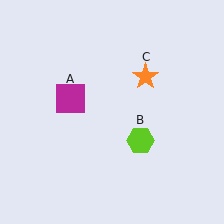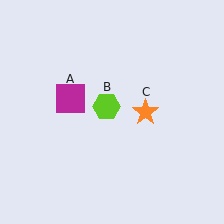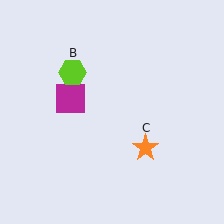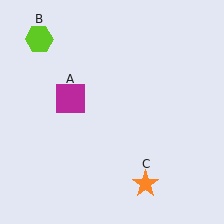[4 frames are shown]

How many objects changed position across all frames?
2 objects changed position: lime hexagon (object B), orange star (object C).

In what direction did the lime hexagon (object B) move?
The lime hexagon (object B) moved up and to the left.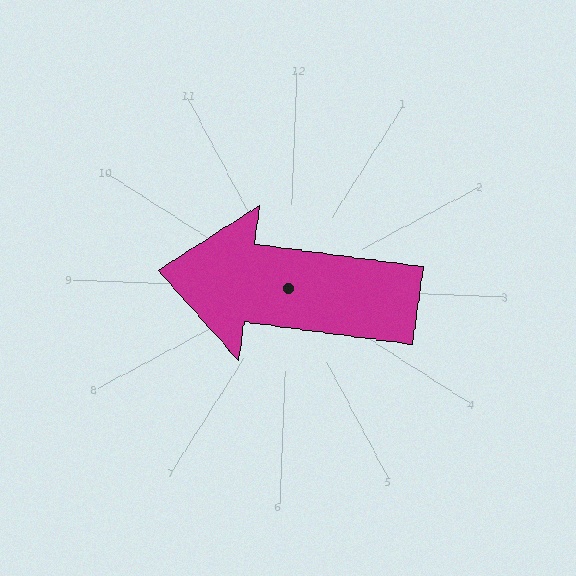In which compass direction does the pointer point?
West.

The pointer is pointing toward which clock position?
Roughly 9 o'clock.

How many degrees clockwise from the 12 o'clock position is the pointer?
Approximately 275 degrees.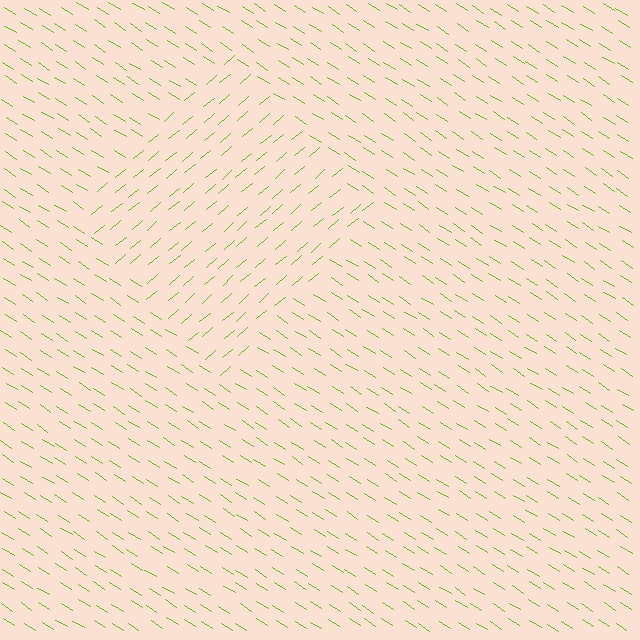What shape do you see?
I see a diamond.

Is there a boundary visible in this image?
Yes, there is a texture boundary formed by a change in line orientation.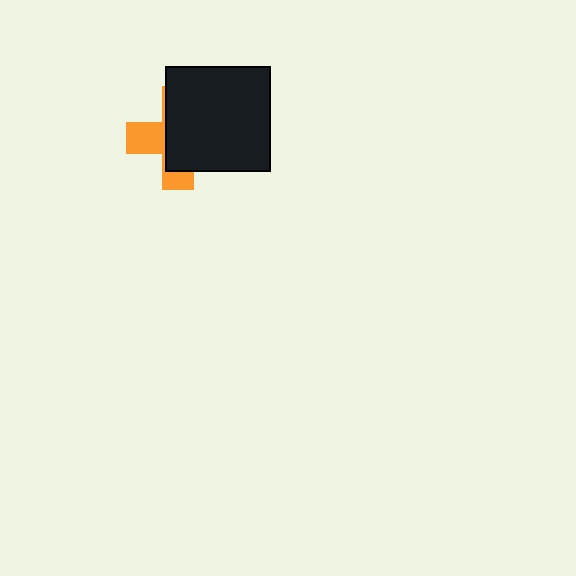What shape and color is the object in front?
The object in front is a black square.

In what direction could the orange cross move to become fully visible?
The orange cross could move left. That would shift it out from behind the black square entirely.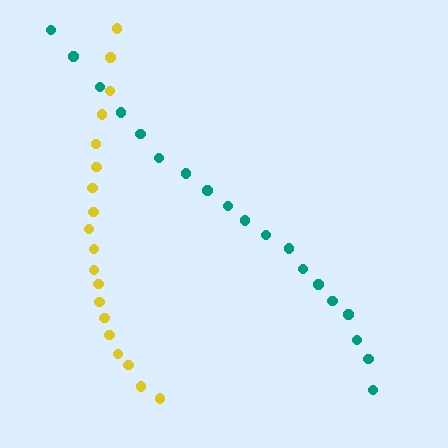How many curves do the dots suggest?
There are 2 distinct paths.